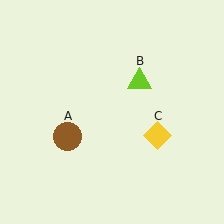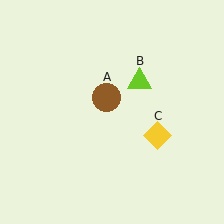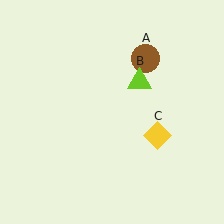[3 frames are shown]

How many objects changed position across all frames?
1 object changed position: brown circle (object A).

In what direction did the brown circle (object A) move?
The brown circle (object A) moved up and to the right.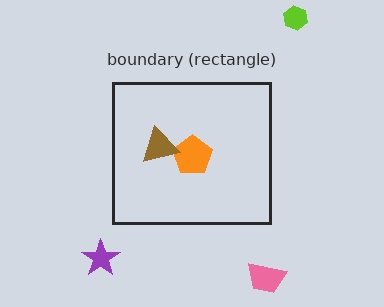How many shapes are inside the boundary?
2 inside, 3 outside.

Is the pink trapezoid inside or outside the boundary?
Outside.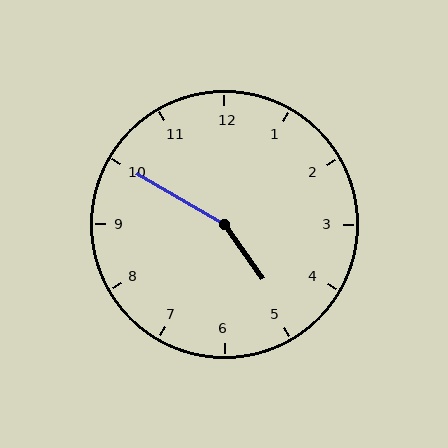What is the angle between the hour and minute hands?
Approximately 155 degrees.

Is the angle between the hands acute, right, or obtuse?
It is obtuse.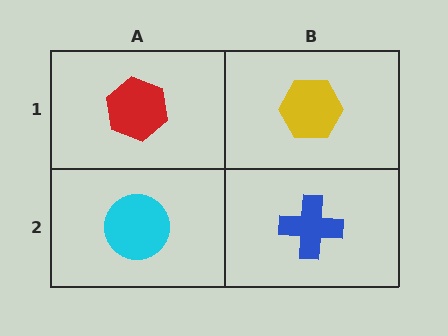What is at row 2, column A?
A cyan circle.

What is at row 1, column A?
A red hexagon.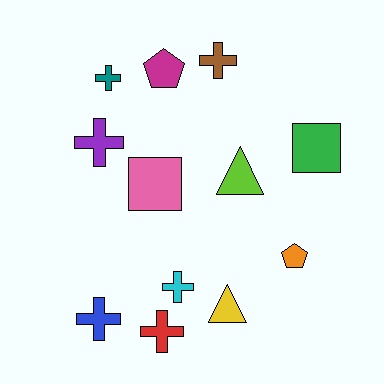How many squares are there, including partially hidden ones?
There are 2 squares.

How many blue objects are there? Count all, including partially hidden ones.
There is 1 blue object.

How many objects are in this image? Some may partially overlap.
There are 12 objects.